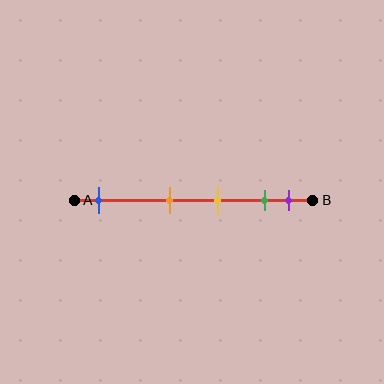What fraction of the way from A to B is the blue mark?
The blue mark is approximately 10% (0.1) of the way from A to B.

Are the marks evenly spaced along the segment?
No, the marks are not evenly spaced.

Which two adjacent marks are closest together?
The green and purple marks are the closest adjacent pair.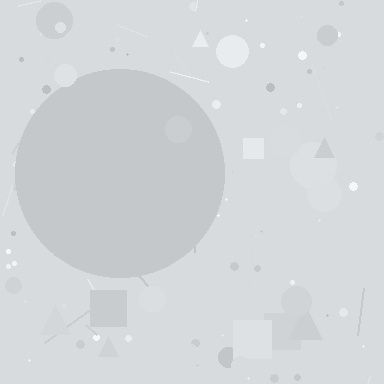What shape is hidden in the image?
A circle is hidden in the image.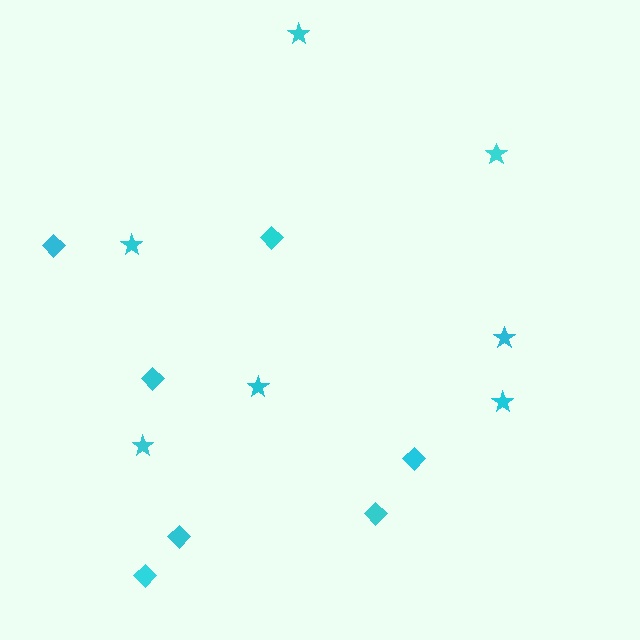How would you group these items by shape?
There are 2 groups: one group of diamonds (7) and one group of stars (7).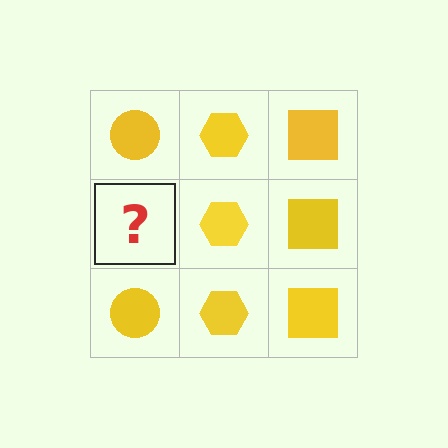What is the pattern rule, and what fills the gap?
The rule is that each column has a consistent shape. The gap should be filled with a yellow circle.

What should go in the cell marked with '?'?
The missing cell should contain a yellow circle.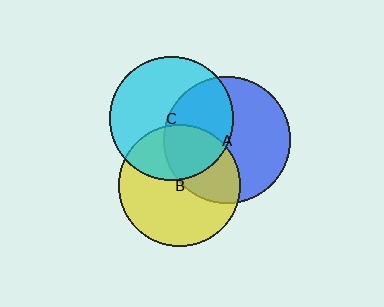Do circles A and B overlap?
Yes.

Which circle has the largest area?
Circle A (blue).